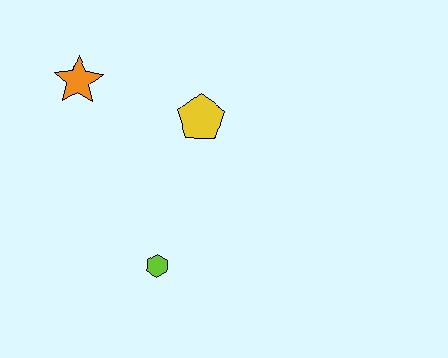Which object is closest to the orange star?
The yellow pentagon is closest to the orange star.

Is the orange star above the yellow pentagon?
Yes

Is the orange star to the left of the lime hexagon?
Yes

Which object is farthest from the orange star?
The lime hexagon is farthest from the orange star.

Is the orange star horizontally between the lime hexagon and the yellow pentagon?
No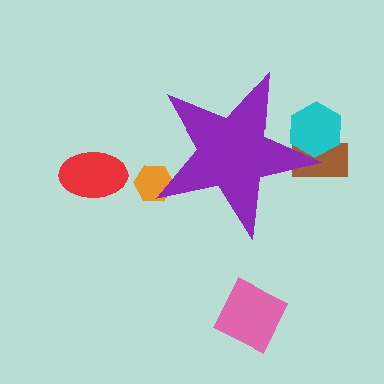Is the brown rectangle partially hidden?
Yes, the brown rectangle is partially hidden behind the purple star.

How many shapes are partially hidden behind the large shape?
3 shapes are partially hidden.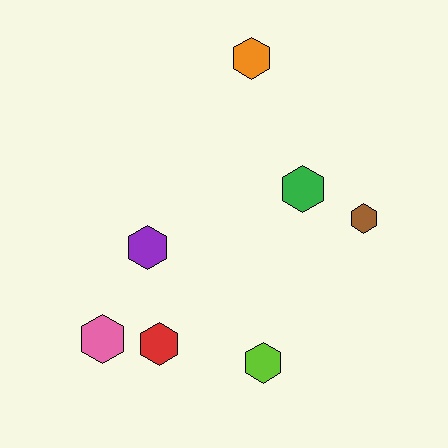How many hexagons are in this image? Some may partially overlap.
There are 7 hexagons.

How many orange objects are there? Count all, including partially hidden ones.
There is 1 orange object.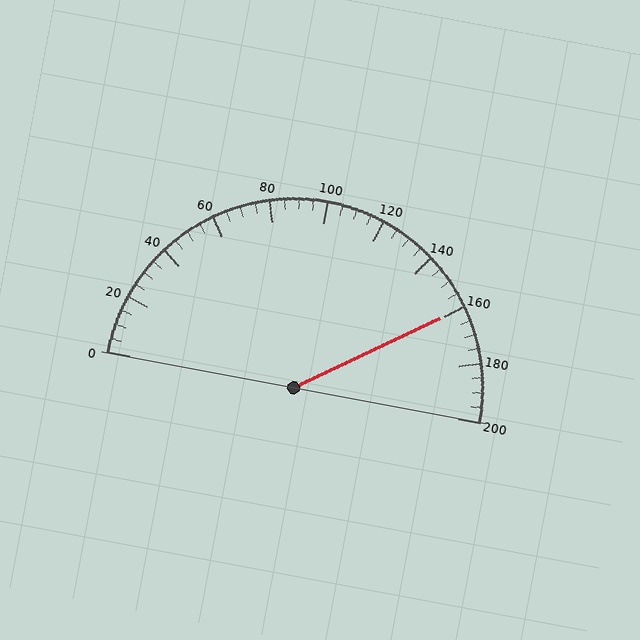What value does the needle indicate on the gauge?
The needle indicates approximately 160.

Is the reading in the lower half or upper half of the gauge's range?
The reading is in the upper half of the range (0 to 200).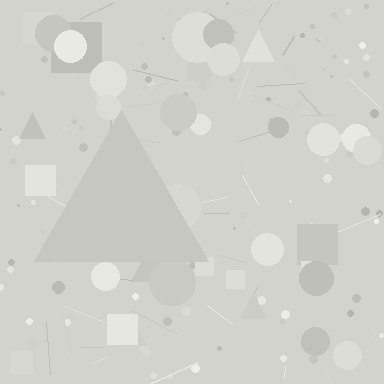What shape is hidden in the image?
A triangle is hidden in the image.